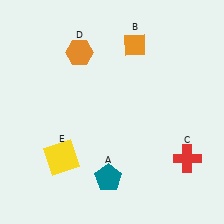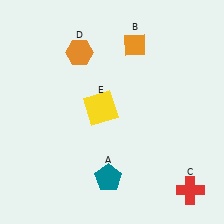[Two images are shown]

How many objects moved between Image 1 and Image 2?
2 objects moved between the two images.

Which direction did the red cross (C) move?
The red cross (C) moved down.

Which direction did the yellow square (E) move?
The yellow square (E) moved up.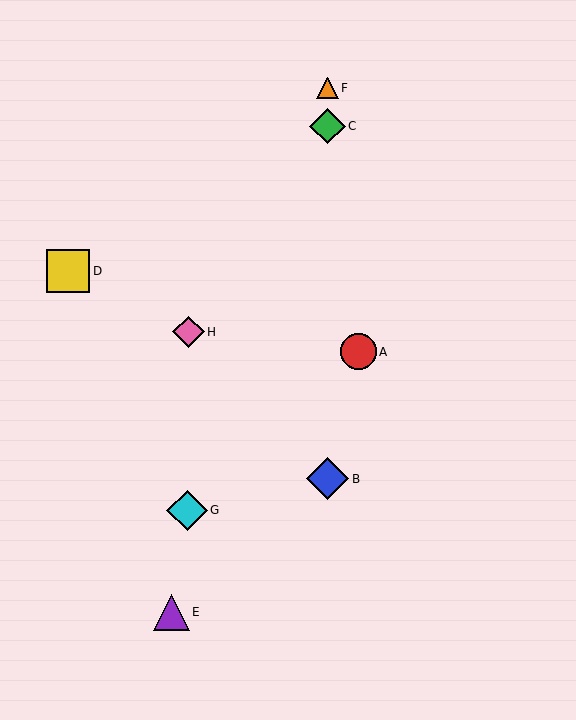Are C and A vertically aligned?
No, C is at x≈328 and A is at x≈358.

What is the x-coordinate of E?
Object E is at x≈172.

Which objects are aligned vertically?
Objects B, C, F are aligned vertically.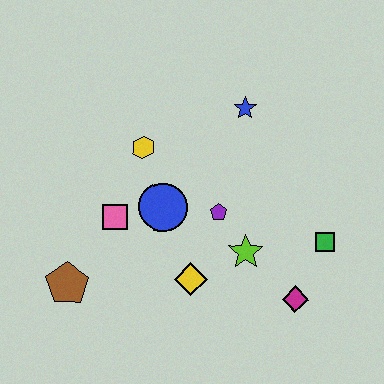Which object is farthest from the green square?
The brown pentagon is farthest from the green square.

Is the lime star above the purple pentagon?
No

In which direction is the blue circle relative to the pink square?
The blue circle is to the right of the pink square.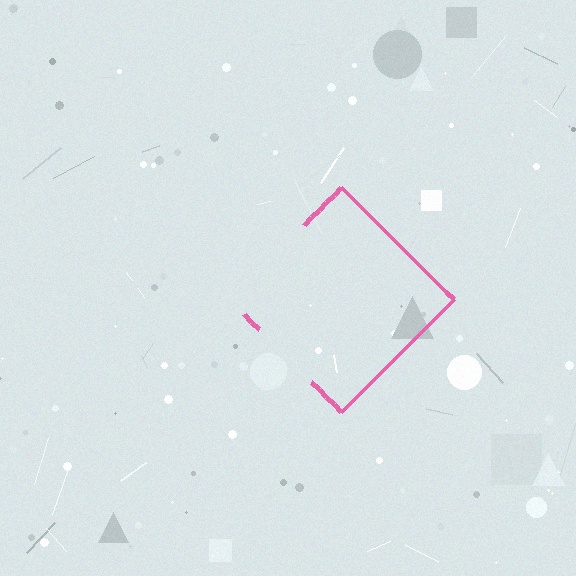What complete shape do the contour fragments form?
The contour fragments form a diamond.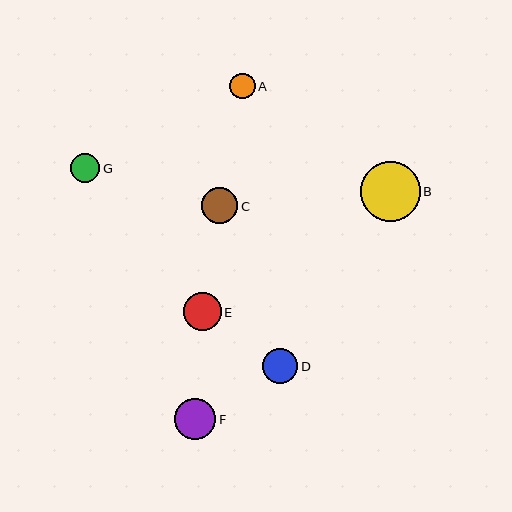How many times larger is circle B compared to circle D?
Circle B is approximately 1.7 times the size of circle D.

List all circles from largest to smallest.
From largest to smallest: B, F, E, C, D, G, A.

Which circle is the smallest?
Circle A is the smallest with a size of approximately 26 pixels.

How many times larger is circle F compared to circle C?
Circle F is approximately 1.1 times the size of circle C.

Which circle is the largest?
Circle B is the largest with a size of approximately 59 pixels.